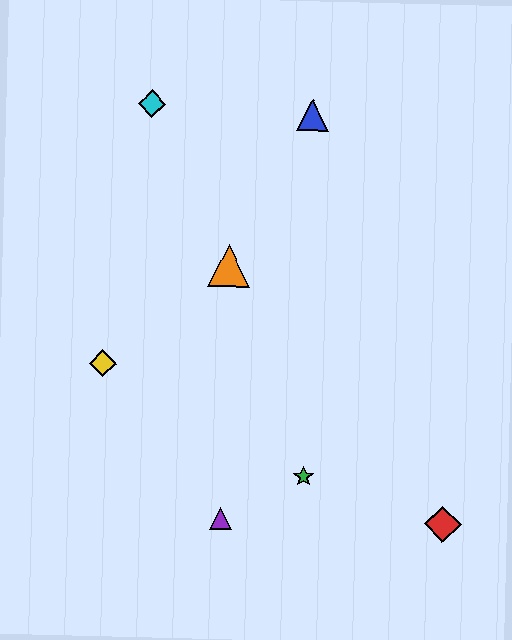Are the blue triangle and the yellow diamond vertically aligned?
No, the blue triangle is at x≈313 and the yellow diamond is at x≈103.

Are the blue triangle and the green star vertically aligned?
Yes, both are at x≈313.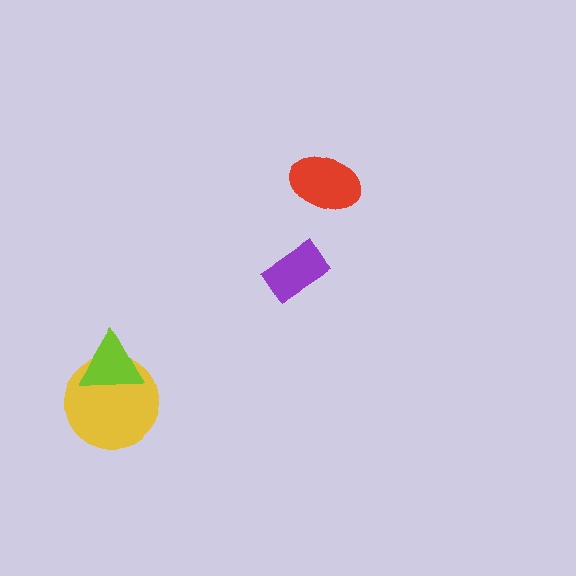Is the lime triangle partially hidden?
No, no other shape covers it.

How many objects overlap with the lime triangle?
1 object overlaps with the lime triangle.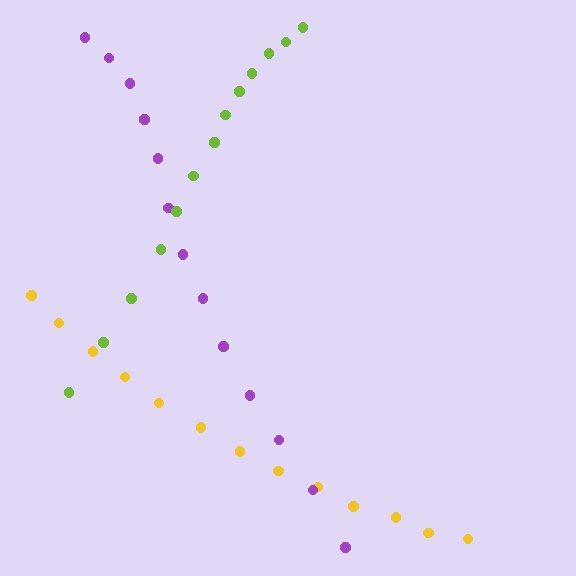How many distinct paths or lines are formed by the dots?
There are 3 distinct paths.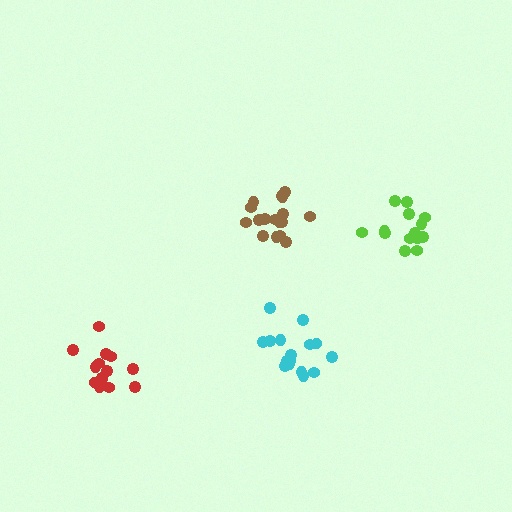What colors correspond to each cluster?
The clusters are colored: lime, brown, red, cyan.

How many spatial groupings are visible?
There are 4 spatial groupings.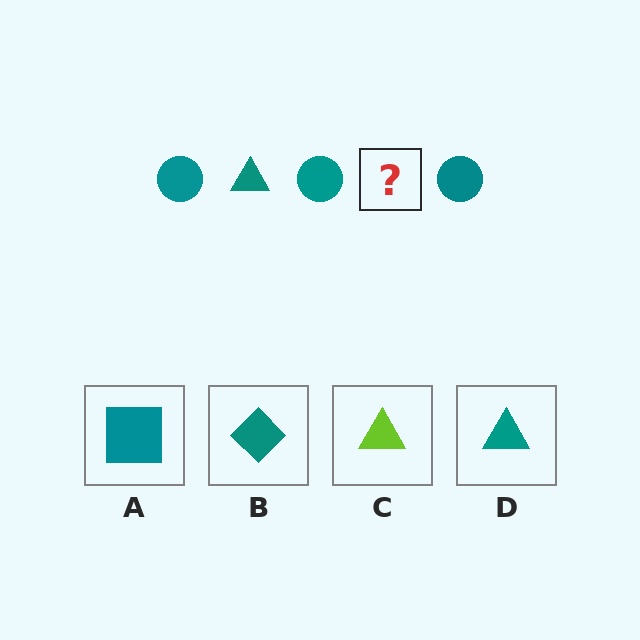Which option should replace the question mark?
Option D.